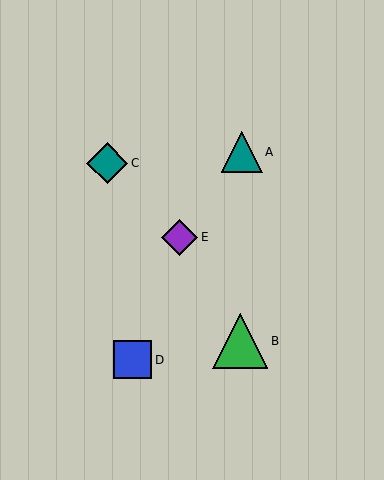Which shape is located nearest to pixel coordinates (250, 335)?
The green triangle (labeled B) at (240, 341) is nearest to that location.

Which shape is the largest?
The green triangle (labeled B) is the largest.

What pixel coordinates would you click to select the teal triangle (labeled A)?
Click at (242, 152) to select the teal triangle A.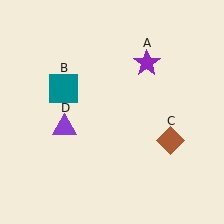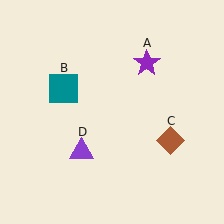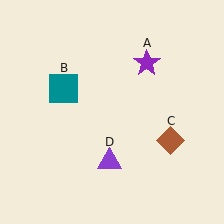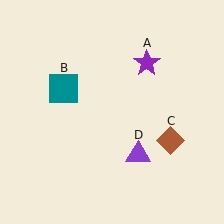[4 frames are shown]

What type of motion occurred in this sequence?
The purple triangle (object D) rotated counterclockwise around the center of the scene.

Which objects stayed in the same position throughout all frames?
Purple star (object A) and teal square (object B) and brown diamond (object C) remained stationary.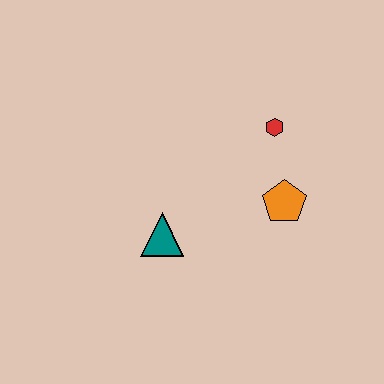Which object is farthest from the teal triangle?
The red hexagon is farthest from the teal triangle.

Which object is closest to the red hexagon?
The orange pentagon is closest to the red hexagon.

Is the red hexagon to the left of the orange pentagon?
Yes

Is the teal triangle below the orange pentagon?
Yes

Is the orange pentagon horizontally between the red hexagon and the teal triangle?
No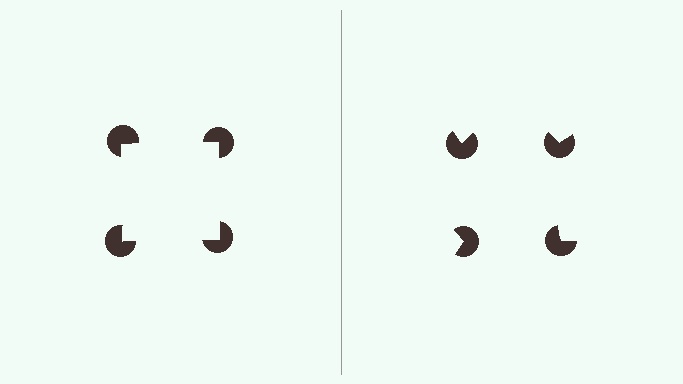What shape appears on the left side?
An illusory square.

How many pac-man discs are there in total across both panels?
8 — 4 on each side.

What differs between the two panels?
The pac-man discs are positioned identically on both sides; only the wedge orientations differ. On the left they align to a square; on the right they are misaligned.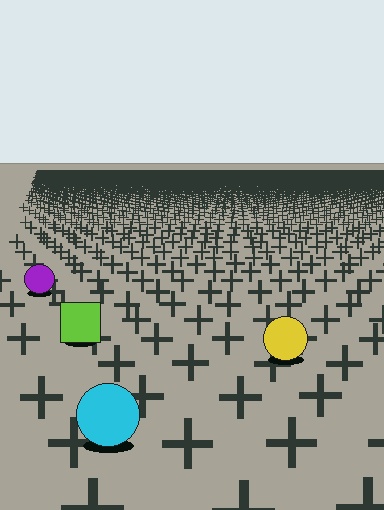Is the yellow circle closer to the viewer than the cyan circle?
No. The cyan circle is closer — you can tell from the texture gradient: the ground texture is coarser near it.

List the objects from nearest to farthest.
From nearest to farthest: the cyan circle, the yellow circle, the lime square, the purple circle.